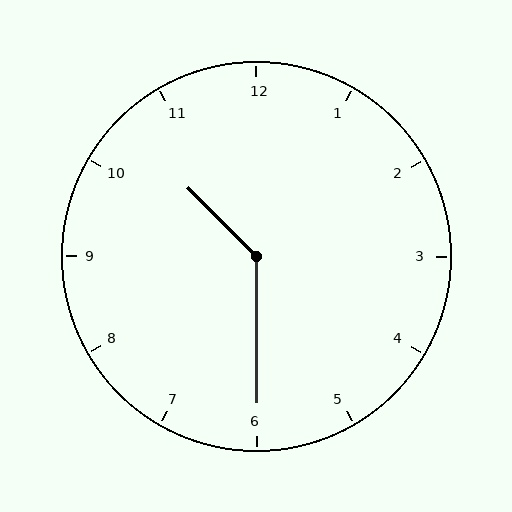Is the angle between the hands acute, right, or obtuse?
It is obtuse.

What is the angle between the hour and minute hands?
Approximately 135 degrees.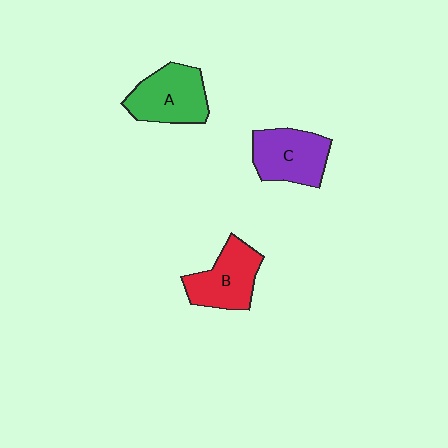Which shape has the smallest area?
Shape B (red).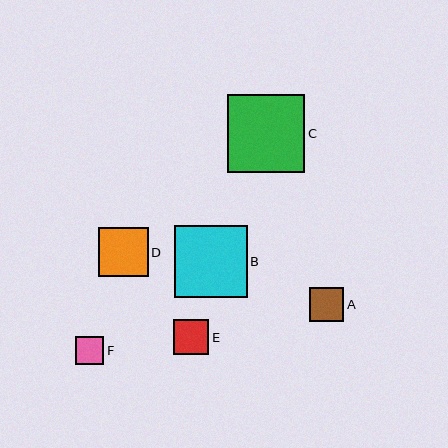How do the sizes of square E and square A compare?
Square E and square A are approximately the same size.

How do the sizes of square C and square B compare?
Square C and square B are approximately the same size.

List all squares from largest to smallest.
From largest to smallest: C, B, D, E, A, F.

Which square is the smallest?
Square F is the smallest with a size of approximately 28 pixels.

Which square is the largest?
Square C is the largest with a size of approximately 78 pixels.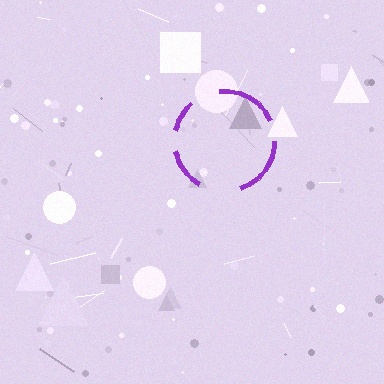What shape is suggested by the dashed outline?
The dashed outline suggests a circle.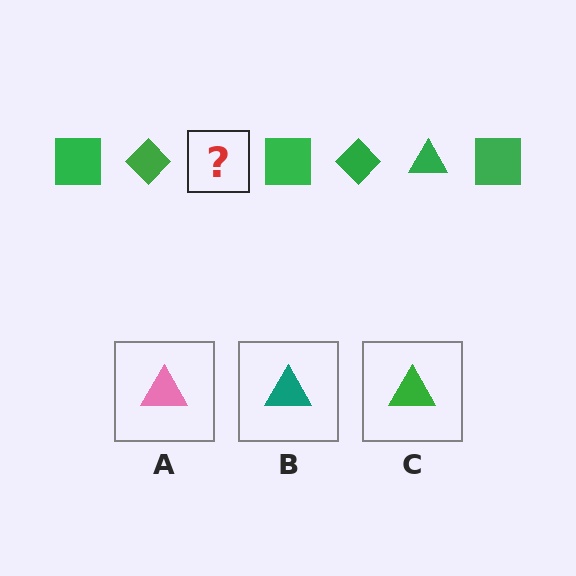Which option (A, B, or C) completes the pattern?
C.